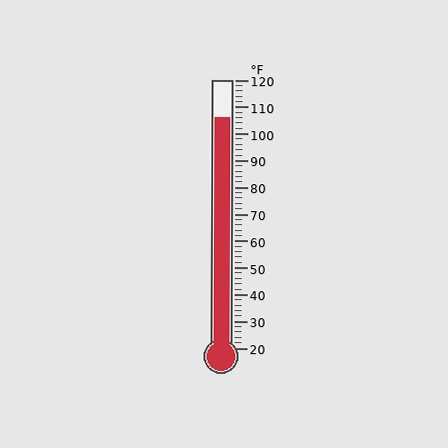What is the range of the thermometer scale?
The thermometer scale ranges from 20°F to 120°F.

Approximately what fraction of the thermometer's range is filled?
The thermometer is filled to approximately 85% of its range.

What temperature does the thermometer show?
The thermometer shows approximately 106°F.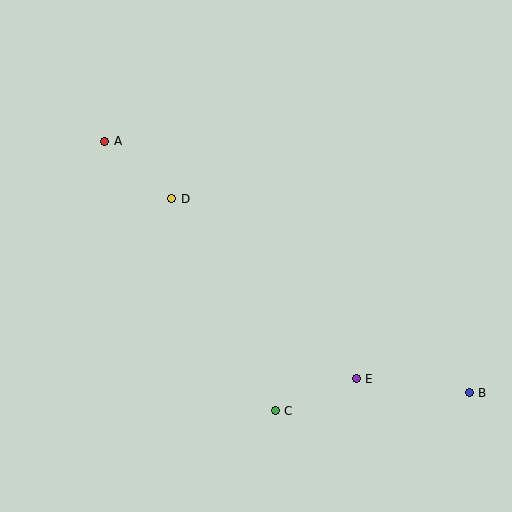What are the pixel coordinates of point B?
Point B is at (469, 393).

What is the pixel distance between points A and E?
The distance between A and E is 346 pixels.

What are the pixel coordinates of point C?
Point C is at (275, 411).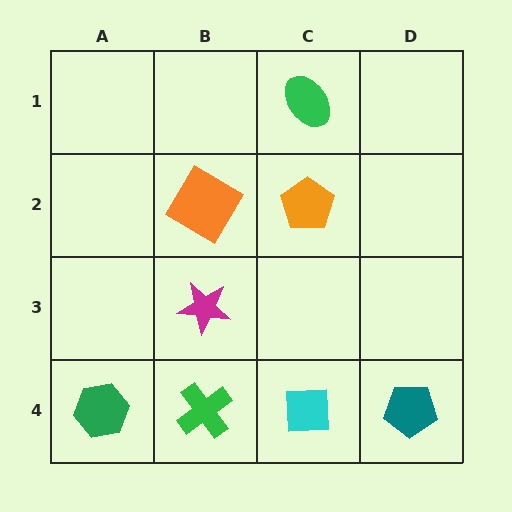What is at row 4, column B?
A green cross.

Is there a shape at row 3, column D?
No, that cell is empty.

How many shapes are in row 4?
4 shapes.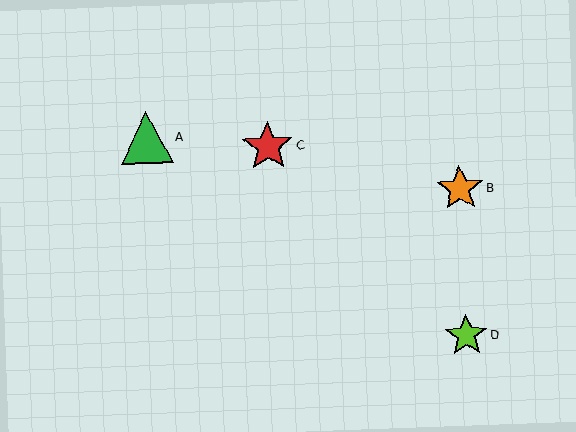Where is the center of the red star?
The center of the red star is at (268, 146).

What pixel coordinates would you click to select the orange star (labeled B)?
Click at (460, 189) to select the orange star B.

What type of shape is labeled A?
Shape A is a green triangle.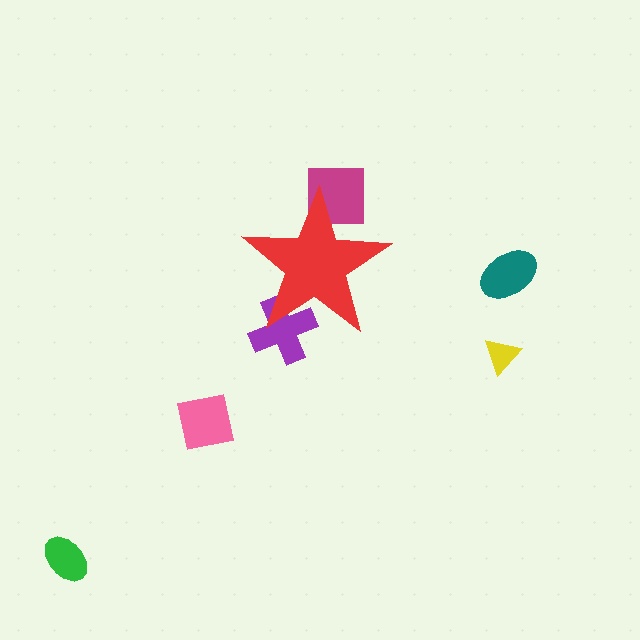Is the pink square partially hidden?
No, the pink square is fully visible.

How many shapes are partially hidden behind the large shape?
2 shapes are partially hidden.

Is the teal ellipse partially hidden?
No, the teal ellipse is fully visible.